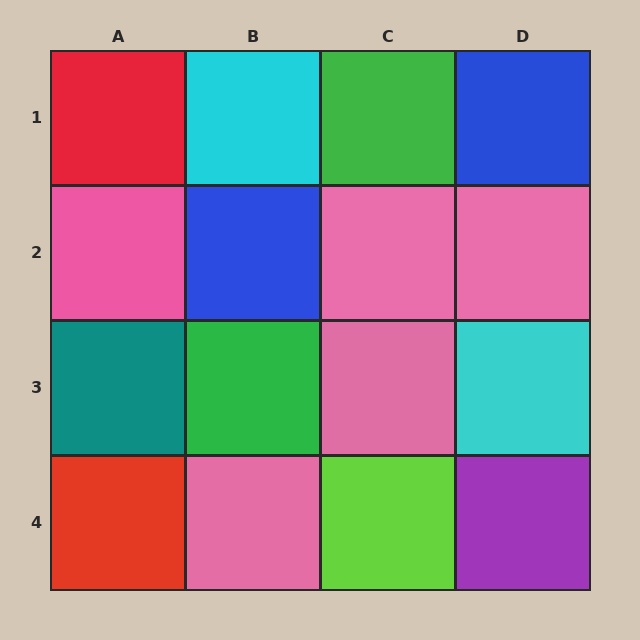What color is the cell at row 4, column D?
Purple.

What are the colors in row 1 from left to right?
Red, cyan, green, blue.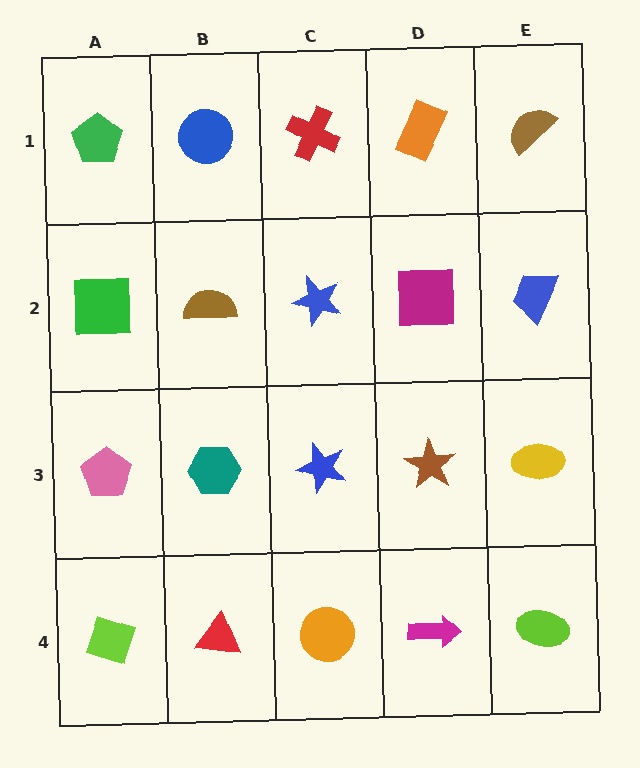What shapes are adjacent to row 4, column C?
A blue star (row 3, column C), a red triangle (row 4, column B), a magenta arrow (row 4, column D).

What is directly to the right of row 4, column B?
An orange circle.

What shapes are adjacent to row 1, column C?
A blue star (row 2, column C), a blue circle (row 1, column B), an orange rectangle (row 1, column D).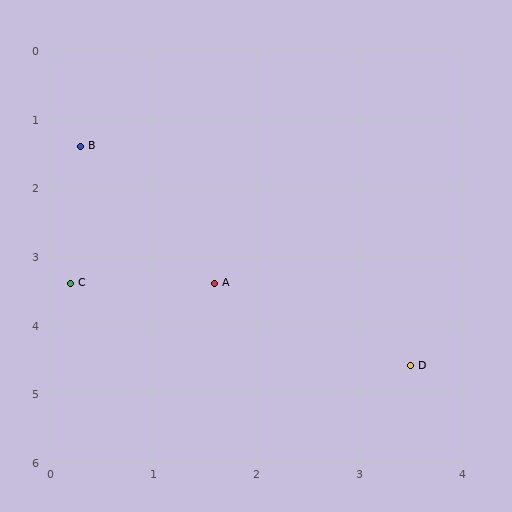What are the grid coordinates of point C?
Point C is at approximately (0.2, 3.4).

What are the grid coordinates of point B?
Point B is at approximately (0.3, 1.4).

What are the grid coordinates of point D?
Point D is at approximately (3.5, 4.6).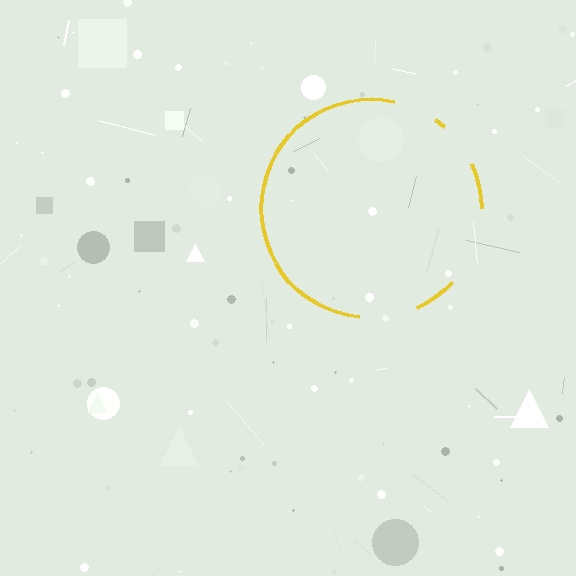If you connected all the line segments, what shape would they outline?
They would outline a circle.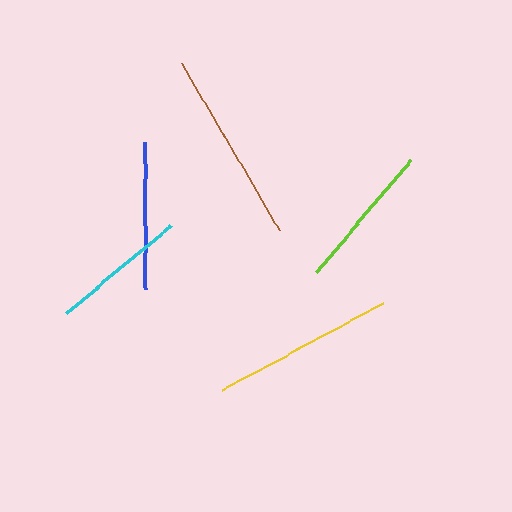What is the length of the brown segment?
The brown segment is approximately 193 pixels long.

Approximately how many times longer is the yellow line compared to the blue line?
The yellow line is approximately 1.2 times the length of the blue line.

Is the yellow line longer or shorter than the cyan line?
The yellow line is longer than the cyan line.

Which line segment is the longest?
The brown line is the longest at approximately 193 pixels.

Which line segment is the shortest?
The cyan line is the shortest at approximately 137 pixels.